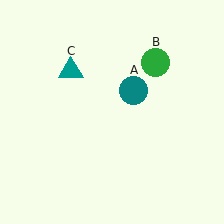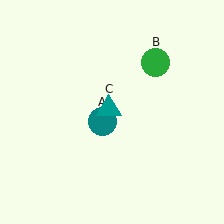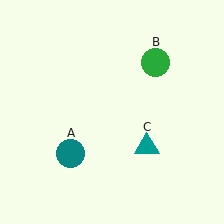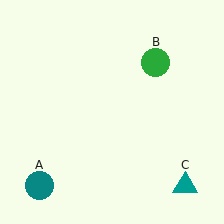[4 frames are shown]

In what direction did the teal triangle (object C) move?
The teal triangle (object C) moved down and to the right.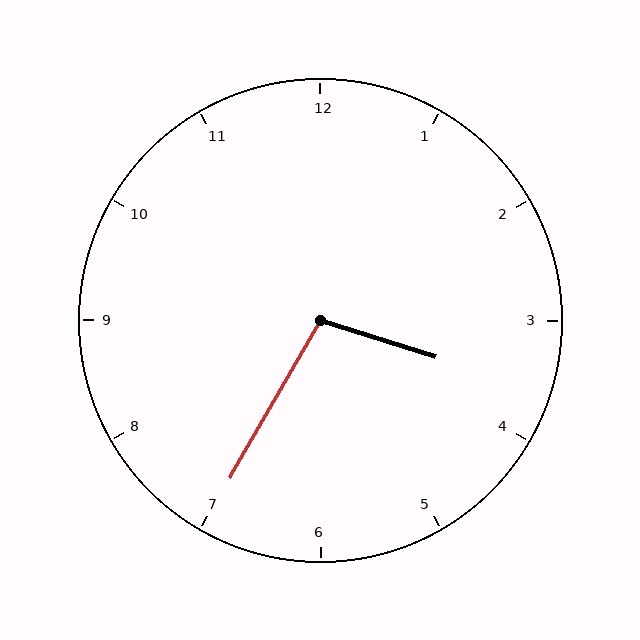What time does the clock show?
3:35.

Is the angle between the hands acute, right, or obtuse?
It is obtuse.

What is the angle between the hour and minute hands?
Approximately 102 degrees.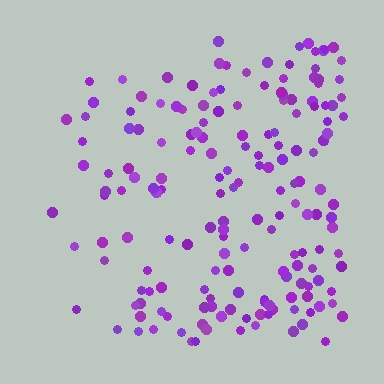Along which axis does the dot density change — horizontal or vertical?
Horizontal.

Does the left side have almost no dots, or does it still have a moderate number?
Still a moderate number, just noticeably fewer than the right.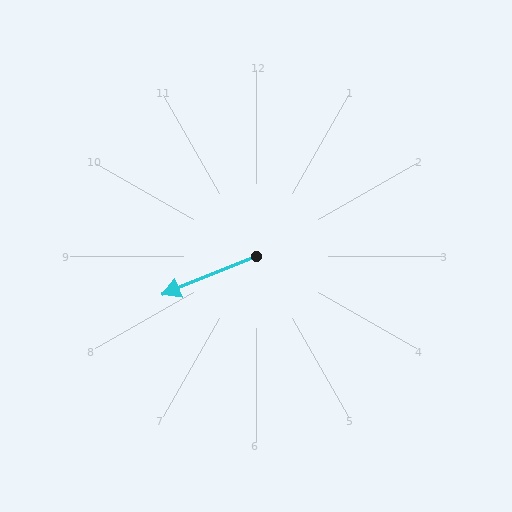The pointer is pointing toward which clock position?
Roughly 8 o'clock.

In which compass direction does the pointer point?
West.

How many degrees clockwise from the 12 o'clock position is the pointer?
Approximately 248 degrees.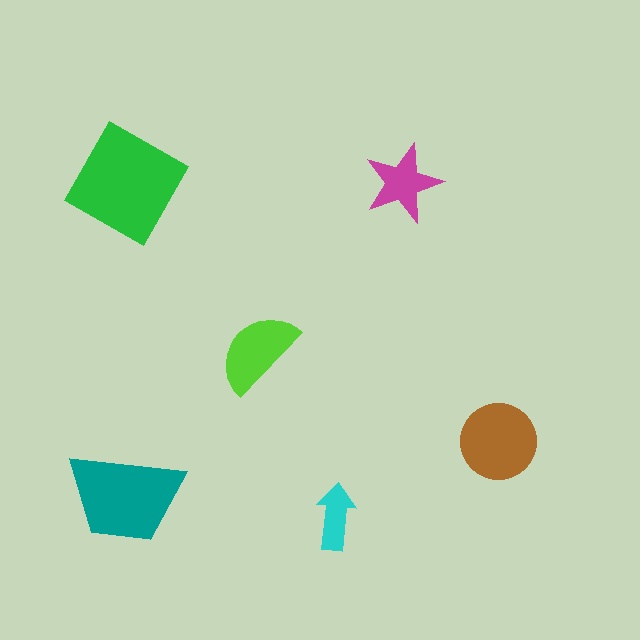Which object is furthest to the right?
The brown circle is rightmost.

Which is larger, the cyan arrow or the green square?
The green square.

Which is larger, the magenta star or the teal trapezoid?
The teal trapezoid.